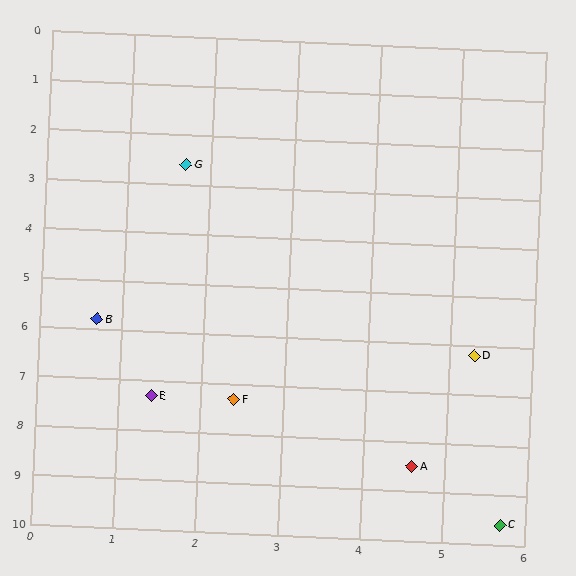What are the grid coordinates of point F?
Point F is at approximately (2.4, 7.3).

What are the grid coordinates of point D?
Point D is at approximately (5.3, 6.2).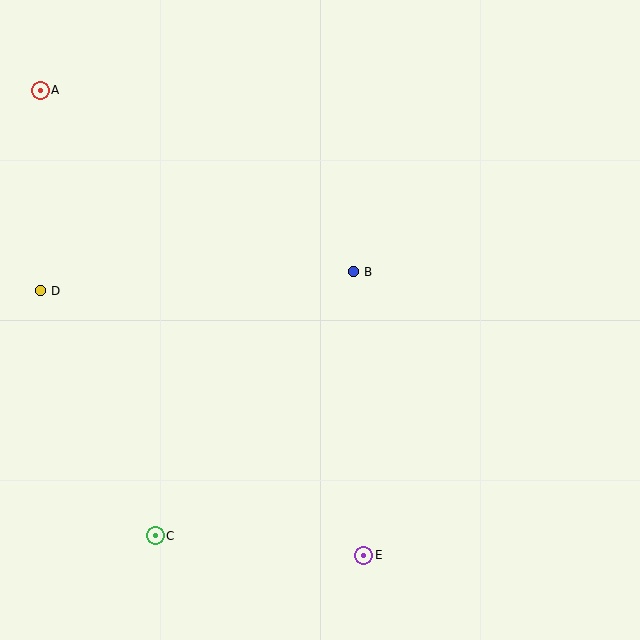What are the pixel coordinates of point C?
Point C is at (155, 536).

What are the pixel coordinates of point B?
Point B is at (353, 272).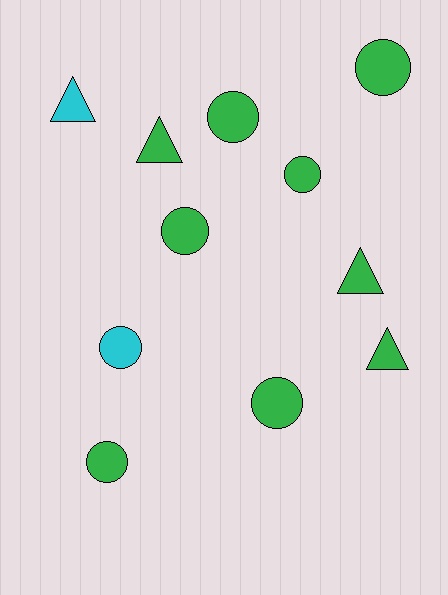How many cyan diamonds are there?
There are no cyan diamonds.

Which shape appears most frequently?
Circle, with 7 objects.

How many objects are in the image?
There are 11 objects.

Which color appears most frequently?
Green, with 9 objects.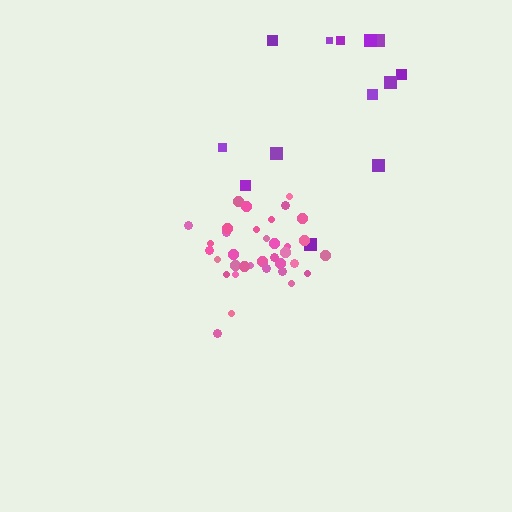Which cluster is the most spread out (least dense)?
Purple.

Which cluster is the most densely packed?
Pink.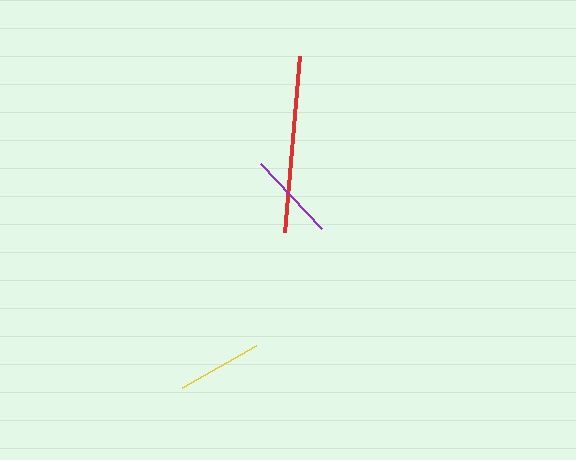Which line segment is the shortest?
The yellow line is the shortest at approximately 85 pixels.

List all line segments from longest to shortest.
From longest to shortest: red, purple, yellow.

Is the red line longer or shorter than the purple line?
The red line is longer than the purple line.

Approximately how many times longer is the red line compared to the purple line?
The red line is approximately 2.0 times the length of the purple line.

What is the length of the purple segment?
The purple segment is approximately 89 pixels long.